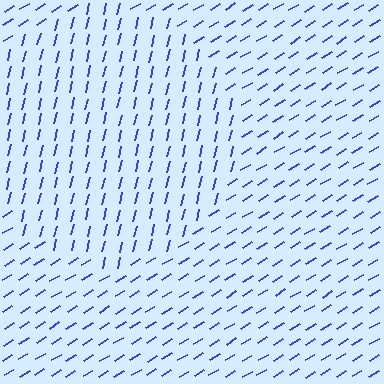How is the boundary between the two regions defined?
The boundary is defined purely by a change in line orientation (approximately 45 degrees difference). All lines are the same color and thickness.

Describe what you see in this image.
The image is filled with small blue line segments. A circle region in the image has lines oriented differently from the surrounding lines, creating a visible texture boundary.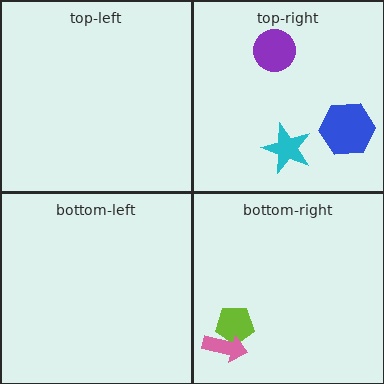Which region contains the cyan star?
The top-right region.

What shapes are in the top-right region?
The purple circle, the blue hexagon, the cyan star.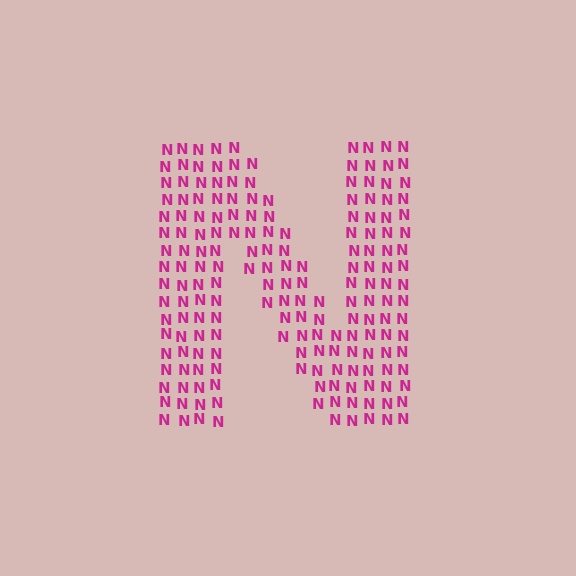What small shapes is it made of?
It is made of small letter N's.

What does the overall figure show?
The overall figure shows the letter N.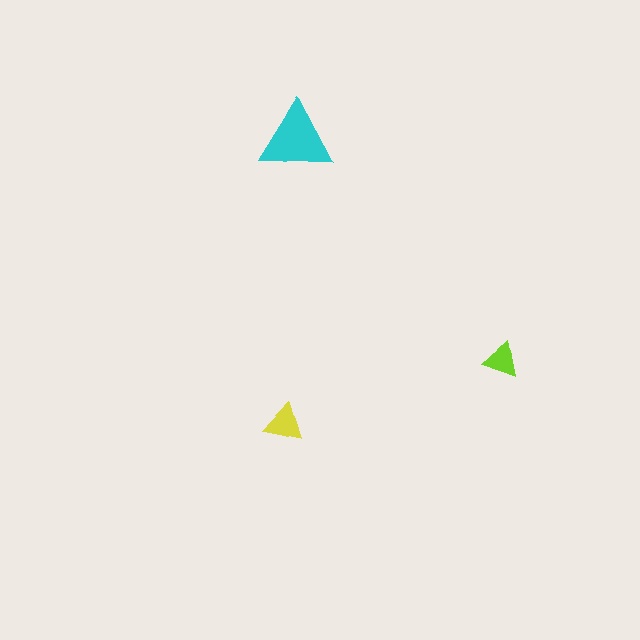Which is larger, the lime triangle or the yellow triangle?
The yellow one.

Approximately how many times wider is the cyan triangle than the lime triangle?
About 2 times wider.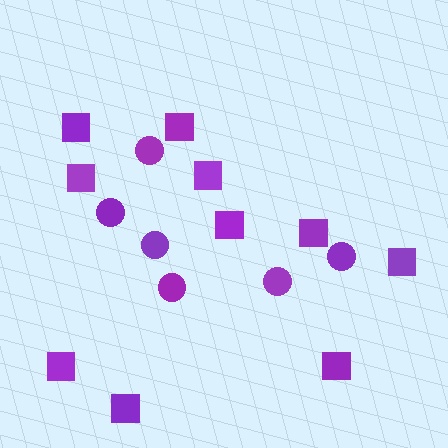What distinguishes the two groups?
There are 2 groups: one group of circles (6) and one group of squares (10).